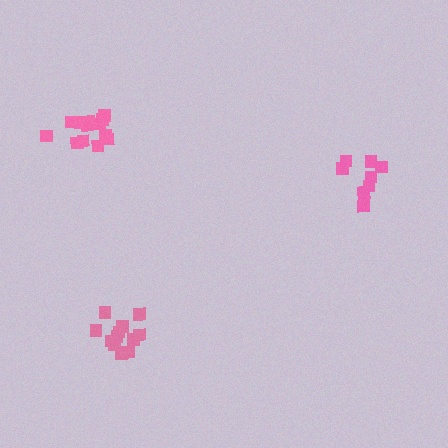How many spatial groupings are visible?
There are 3 spatial groupings.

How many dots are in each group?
Group 1: 13 dots, Group 2: 13 dots, Group 3: 8 dots (34 total).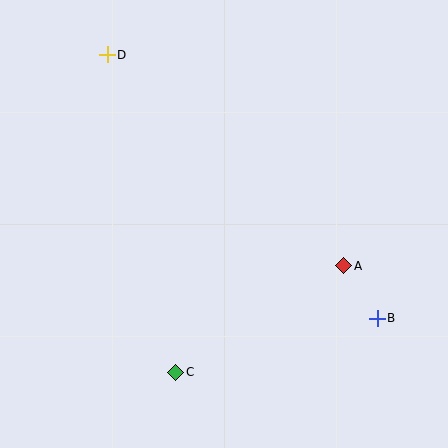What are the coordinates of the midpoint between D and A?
The midpoint between D and A is at (226, 160).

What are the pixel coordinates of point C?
Point C is at (176, 372).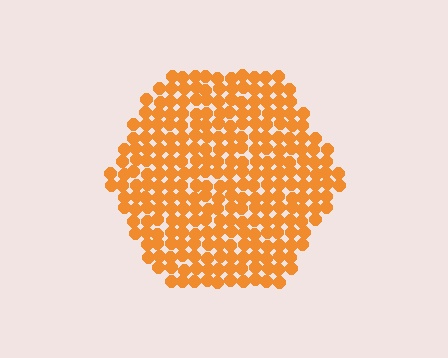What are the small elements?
The small elements are circles.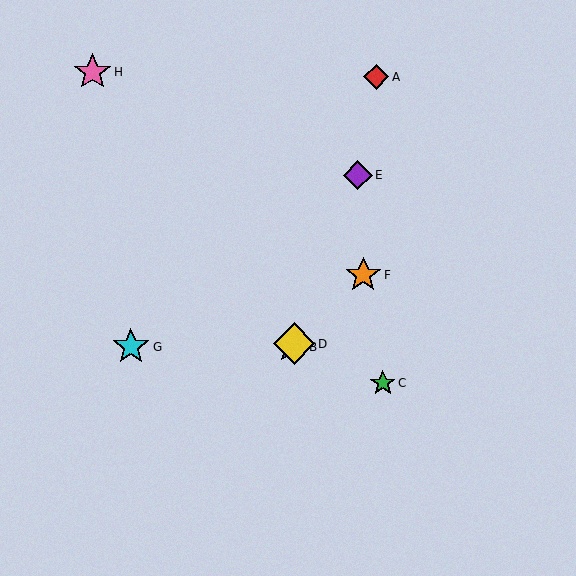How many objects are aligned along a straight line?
3 objects (B, D, F) are aligned along a straight line.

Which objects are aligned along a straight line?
Objects B, D, F are aligned along a straight line.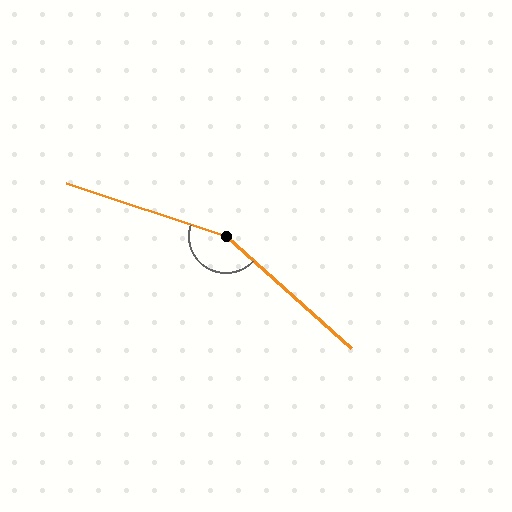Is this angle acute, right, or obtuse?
It is obtuse.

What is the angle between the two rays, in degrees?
Approximately 157 degrees.